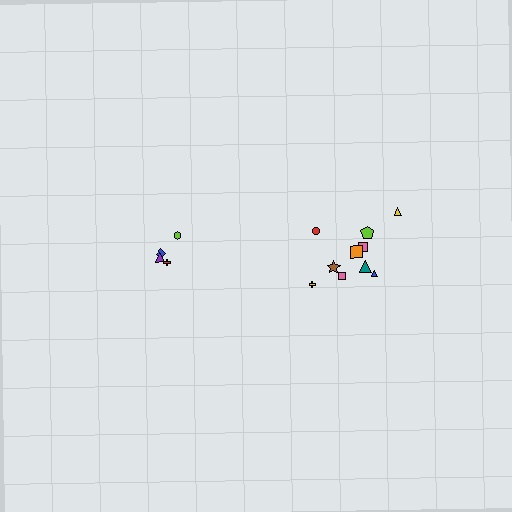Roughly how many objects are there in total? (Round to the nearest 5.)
Roughly 15 objects in total.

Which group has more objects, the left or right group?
The right group.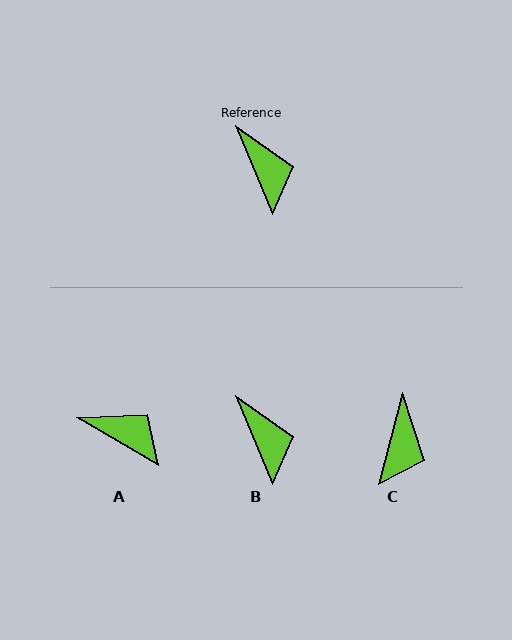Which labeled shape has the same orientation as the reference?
B.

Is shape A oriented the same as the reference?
No, it is off by about 37 degrees.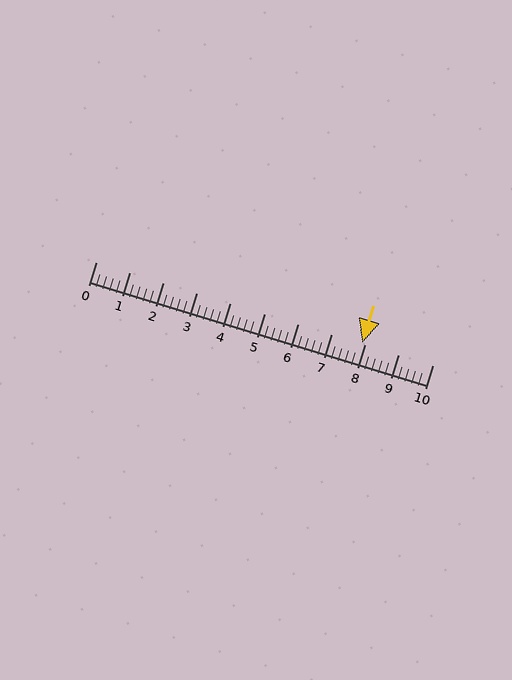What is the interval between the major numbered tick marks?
The major tick marks are spaced 1 units apart.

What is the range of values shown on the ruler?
The ruler shows values from 0 to 10.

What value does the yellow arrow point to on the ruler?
The yellow arrow points to approximately 7.9.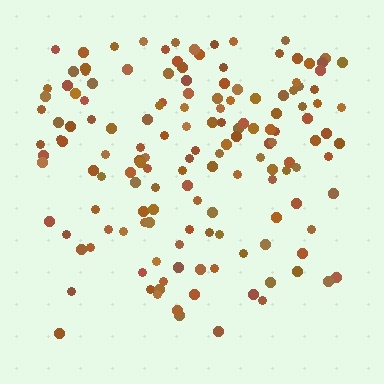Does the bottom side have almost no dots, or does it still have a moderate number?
Still a moderate number, just noticeably fewer than the top.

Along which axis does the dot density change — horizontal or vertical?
Vertical.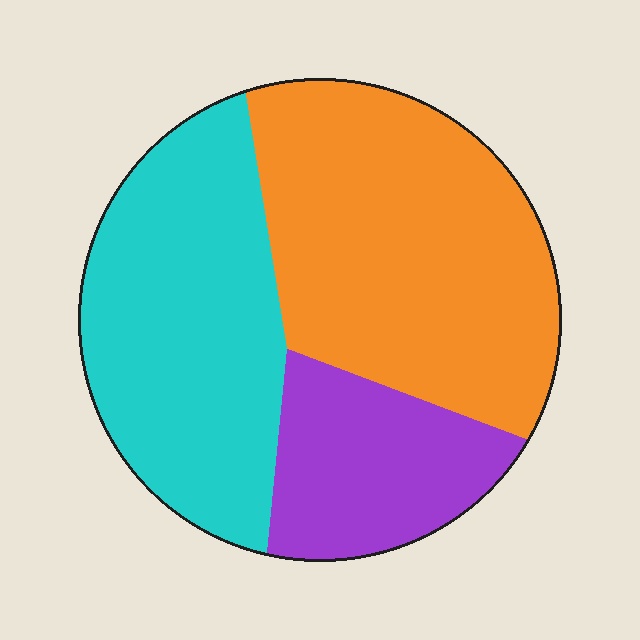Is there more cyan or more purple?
Cyan.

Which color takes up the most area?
Orange, at roughly 45%.